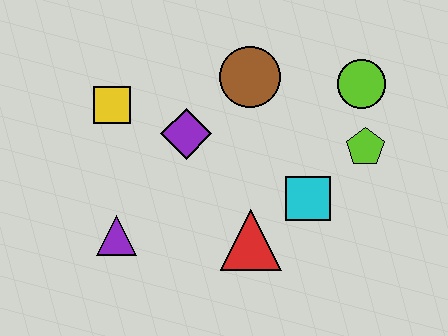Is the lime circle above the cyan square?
Yes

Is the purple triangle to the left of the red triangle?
Yes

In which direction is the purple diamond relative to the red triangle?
The purple diamond is above the red triangle.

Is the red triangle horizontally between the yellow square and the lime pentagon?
Yes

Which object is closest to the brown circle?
The purple diamond is closest to the brown circle.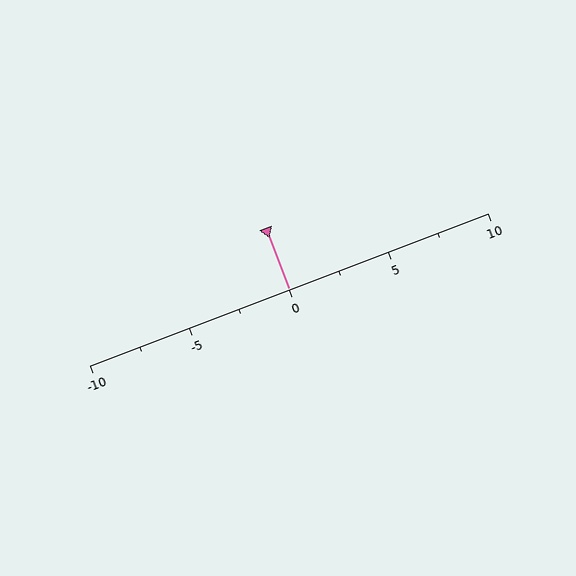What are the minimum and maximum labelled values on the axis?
The axis runs from -10 to 10.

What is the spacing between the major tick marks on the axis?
The major ticks are spaced 5 apart.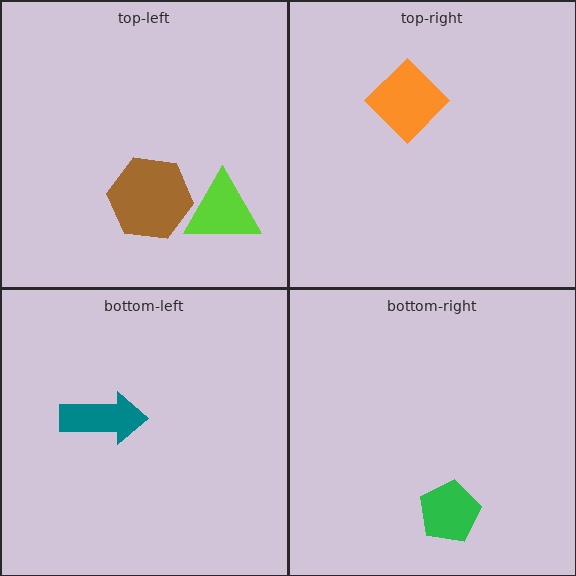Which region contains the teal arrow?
The bottom-left region.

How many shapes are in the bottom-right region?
1.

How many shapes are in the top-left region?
2.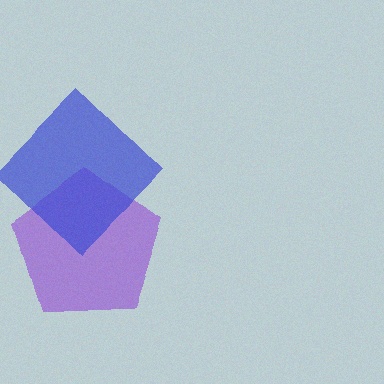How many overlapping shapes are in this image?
There are 2 overlapping shapes in the image.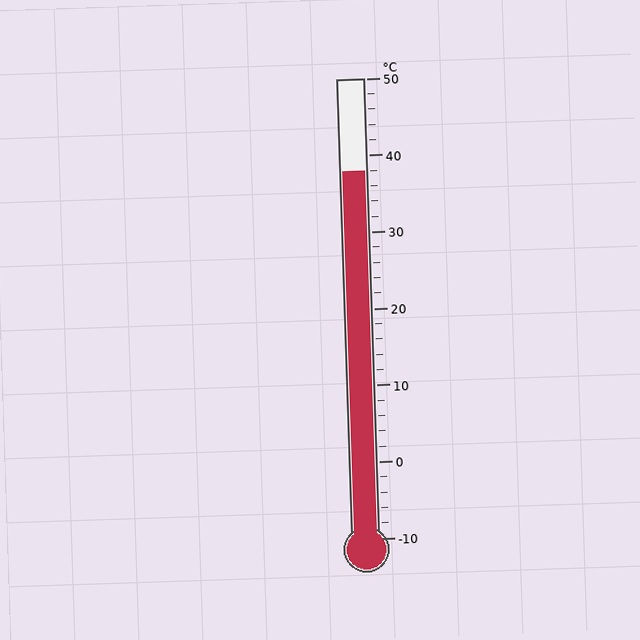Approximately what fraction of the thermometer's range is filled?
The thermometer is filled to approximately 80% of its range.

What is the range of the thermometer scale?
The thermometer scale ranges from -10°C to 50°C.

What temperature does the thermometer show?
The thermometer shows approximately 38°C.